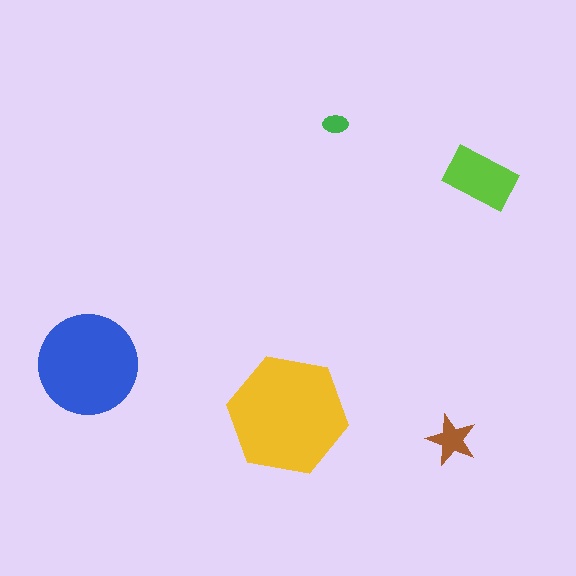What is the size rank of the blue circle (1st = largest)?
2nd.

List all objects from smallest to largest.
The green ellipse, the brown star, the lime rectangle, the blue circle, the yellow hexagon.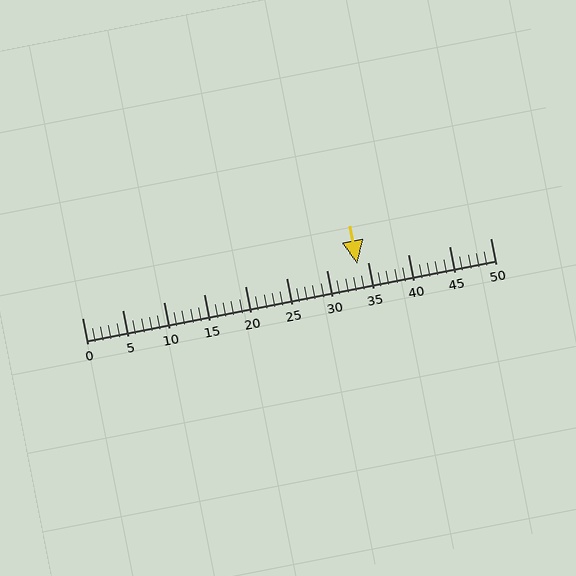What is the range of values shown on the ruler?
The ruler shows values from 0 to 50.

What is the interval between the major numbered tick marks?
The major tick marks are spaced 5 units apart.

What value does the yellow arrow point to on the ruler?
The yellow arrow points to approximately 34.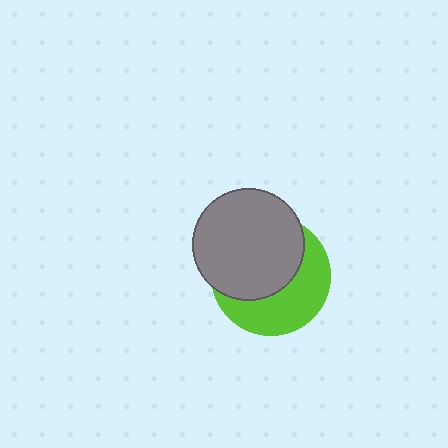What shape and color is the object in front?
The object in front is a gray circle.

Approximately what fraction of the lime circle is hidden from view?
Roughly 55% of the lime circle is hidden behind the gray circle.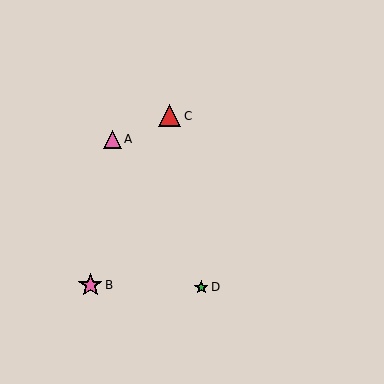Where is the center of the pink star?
The center of the pink star is at (90, 285).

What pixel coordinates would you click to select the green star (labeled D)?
Click at (201, 287) to select the green star D.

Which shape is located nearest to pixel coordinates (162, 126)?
The red triangle (labeled C) at (170, 116) is nearest to that location.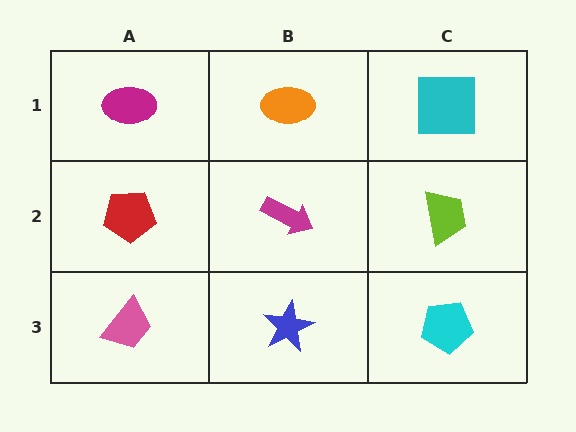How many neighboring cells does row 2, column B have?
4.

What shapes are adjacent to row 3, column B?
A magenta arrow (row 2, column B), a pink trapezoid (row 3, column A), a cyan pentagon (row 3, column C).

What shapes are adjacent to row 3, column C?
A lime trapezoid (row 2, column C), a blue star (row 3, column B).